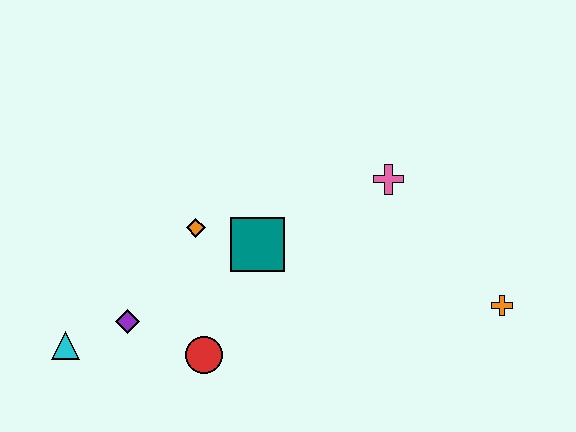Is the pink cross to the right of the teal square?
Yes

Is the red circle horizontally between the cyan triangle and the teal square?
Yes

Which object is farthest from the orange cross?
The cyan triangle is farthest from the orange cross.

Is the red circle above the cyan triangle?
No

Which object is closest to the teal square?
The orange diamond is closest to the teal square.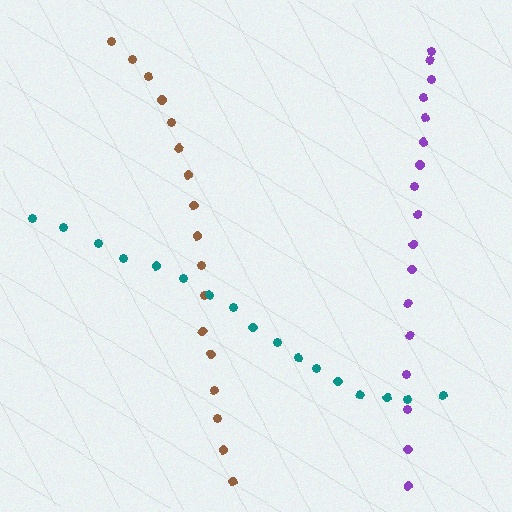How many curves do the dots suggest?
There are 3 distinct paths.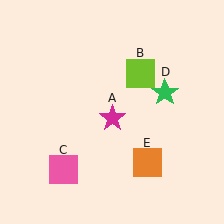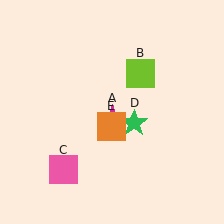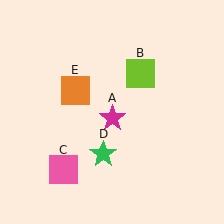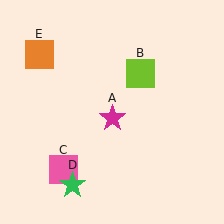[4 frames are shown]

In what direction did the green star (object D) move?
The green star (object D) moved down and to the left.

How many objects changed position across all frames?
2 objects changed position: green star (object D), orange square (object E).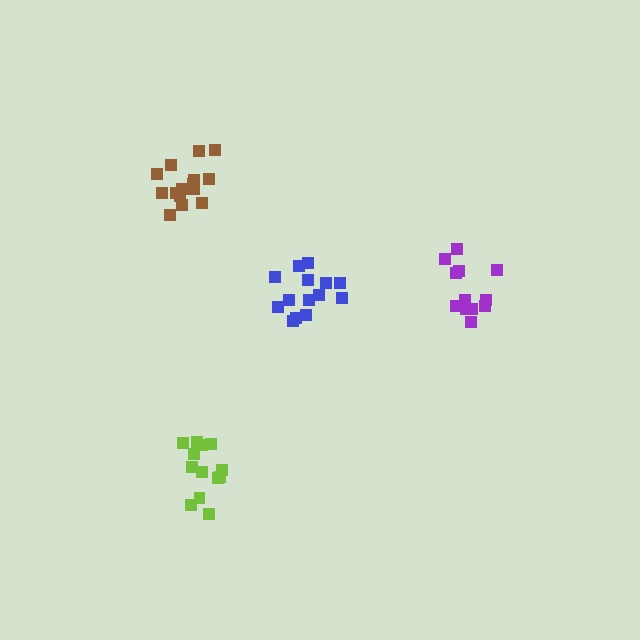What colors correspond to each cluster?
The clusters are colored: lime, brown, purple, blue.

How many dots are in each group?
Group 1: 14 dots, Group 2: 15 dots, Group 3: 12 dots, Group 4: 14 dots (55 total).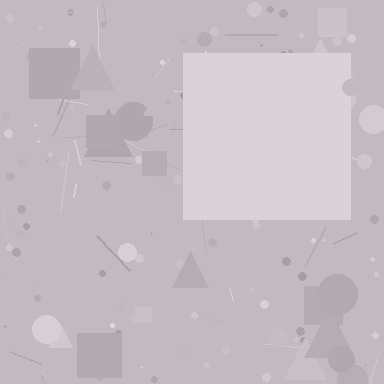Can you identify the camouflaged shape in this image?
The camouflaged shape is a square.